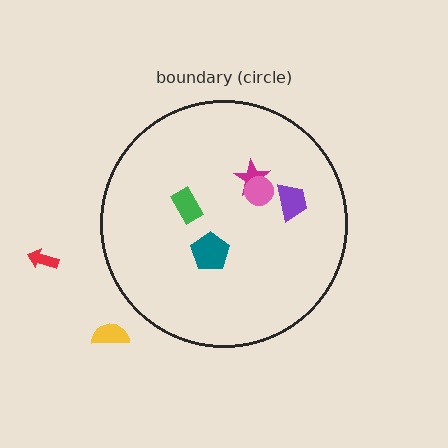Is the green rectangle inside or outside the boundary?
Inside.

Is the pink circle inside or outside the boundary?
Inside.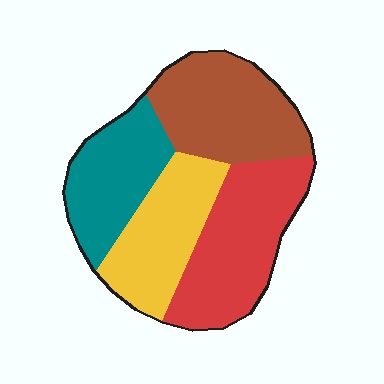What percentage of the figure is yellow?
Yellow covers 23% of the figure.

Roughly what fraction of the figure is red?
Red covers roughly 30% of the figure.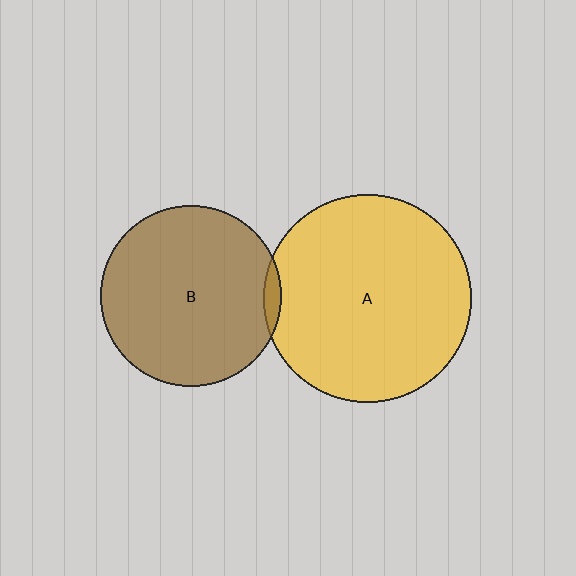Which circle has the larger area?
Circle A (yellow).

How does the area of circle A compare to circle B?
Approximately 1.3 times.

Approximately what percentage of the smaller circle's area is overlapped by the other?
Approximately 5%.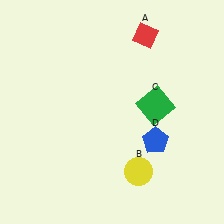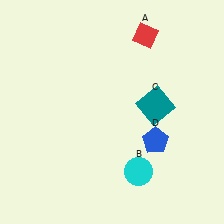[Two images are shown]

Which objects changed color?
B changed from yellow to cyan. C changed from green to teal.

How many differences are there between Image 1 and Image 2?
There are 2 differences between the two images.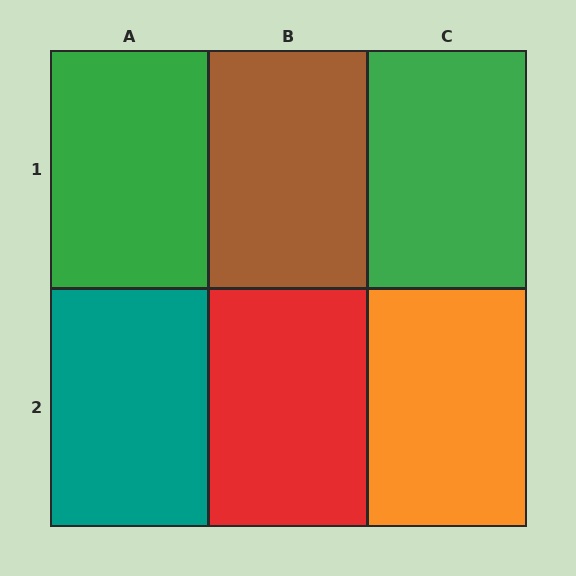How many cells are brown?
1 cell is brown.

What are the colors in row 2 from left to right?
Teal, red, orange.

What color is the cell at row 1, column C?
Green.